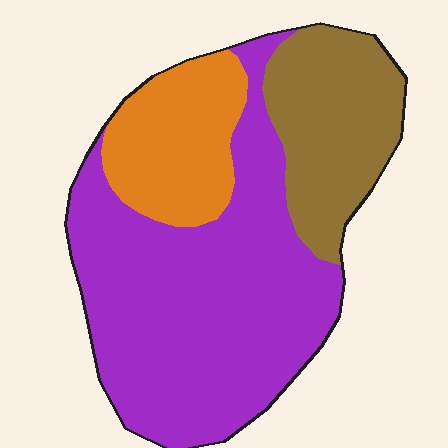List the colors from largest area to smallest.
From largest to smallest: purple, brown, orange.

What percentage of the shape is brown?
Brown takes up between a sixth and a third of the shape.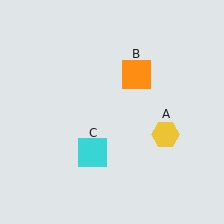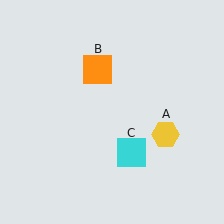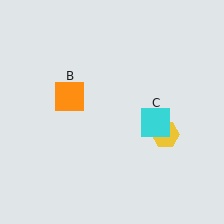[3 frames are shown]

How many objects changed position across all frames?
2 objects changed position: orange square (object B), cyan square (object C).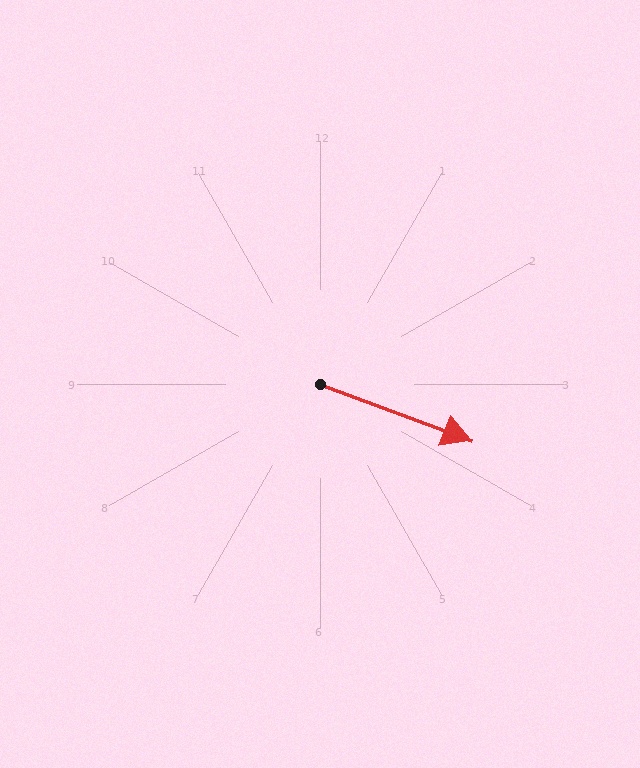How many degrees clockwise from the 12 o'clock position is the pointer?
Approximately 111 degrees.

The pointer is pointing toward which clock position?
Roughly 4 o'clock.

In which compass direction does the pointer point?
East.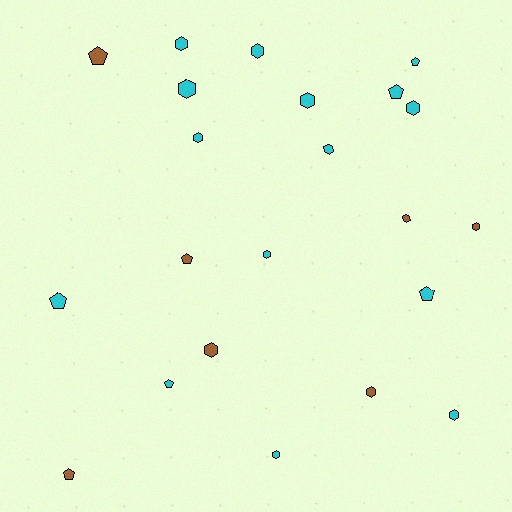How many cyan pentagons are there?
There are 5 cyan pentagons.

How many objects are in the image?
There are 22 objects.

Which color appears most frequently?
Cyan, with 15 objects.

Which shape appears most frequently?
Hexagon, with 14 objects.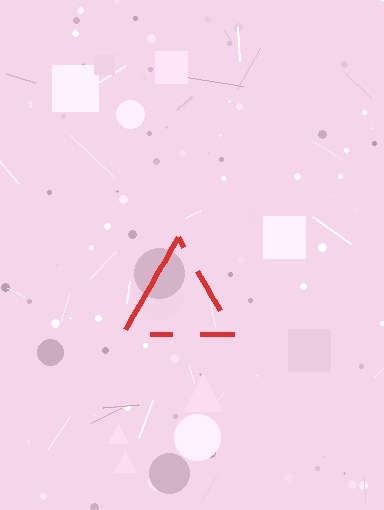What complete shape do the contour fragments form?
The contour fragments form a triangle.